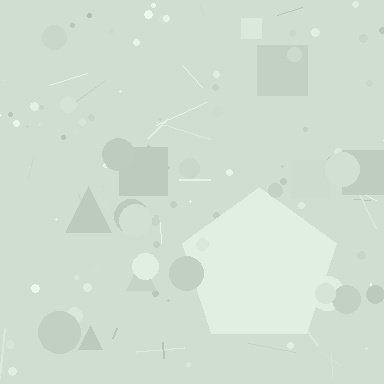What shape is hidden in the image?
A pentagon is hidden in the image.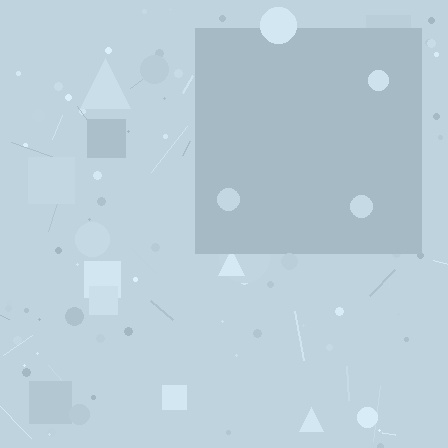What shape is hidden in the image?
A square is hidden in the image.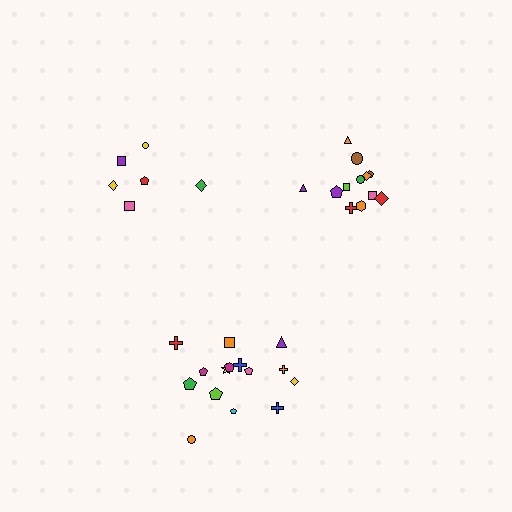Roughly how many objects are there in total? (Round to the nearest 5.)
Roughly 35 objects in total.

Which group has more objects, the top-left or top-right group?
The top-right group.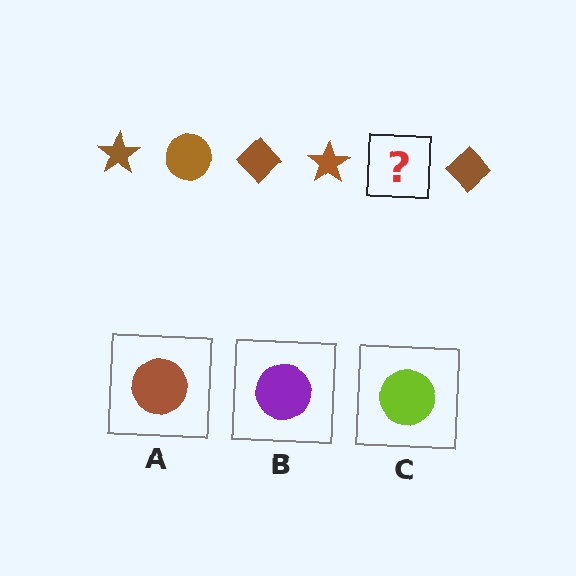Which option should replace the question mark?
Option A.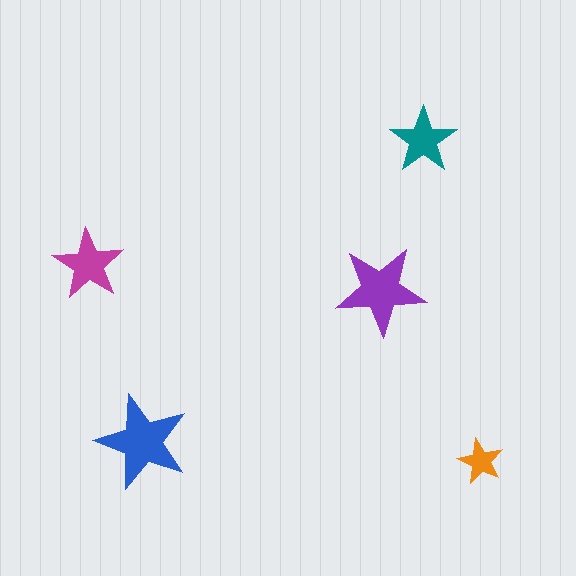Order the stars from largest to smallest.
the blue one, the purple one, the magenta one, the teal one, the orange one.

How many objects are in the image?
There are 5 objects in the image.